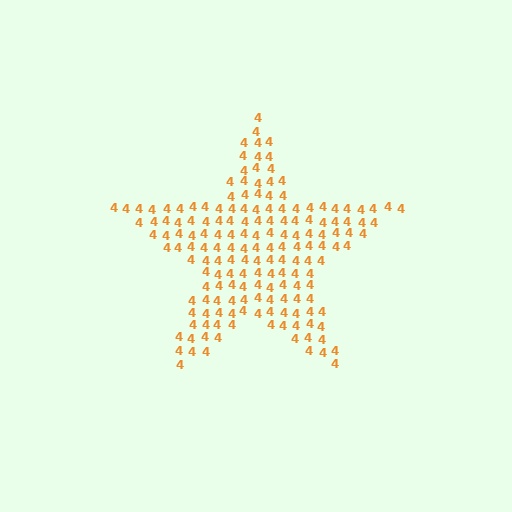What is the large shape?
The large shape is a star.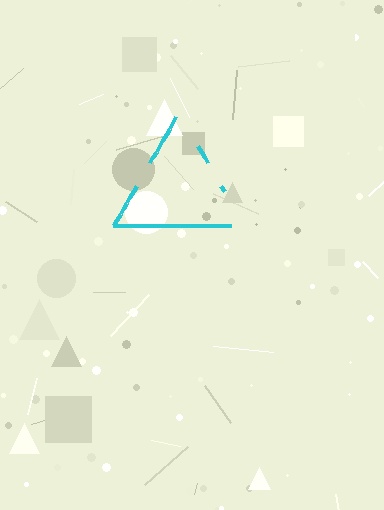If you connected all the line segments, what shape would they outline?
They would outline a triangle.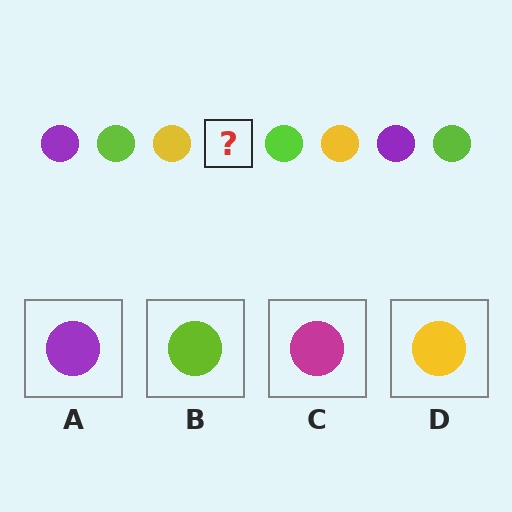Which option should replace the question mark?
Option A.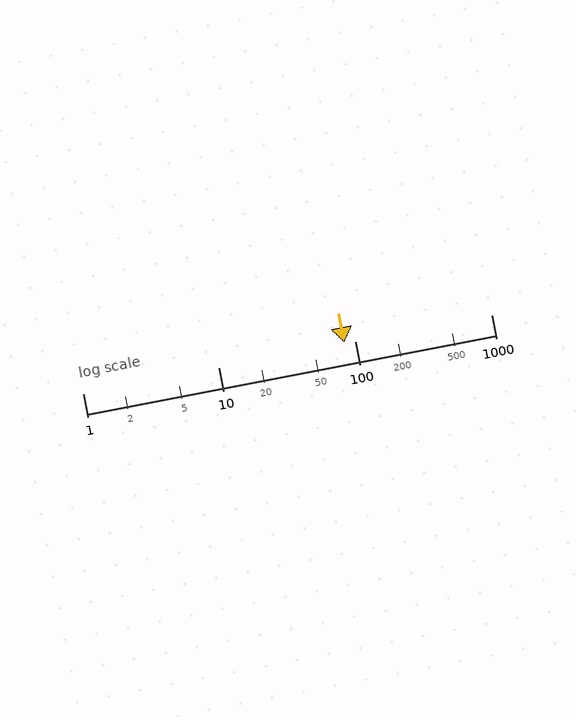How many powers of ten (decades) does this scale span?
The scale spans 3 decades, from 1 to 1000.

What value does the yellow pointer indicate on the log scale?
The pointer indicates approximately 83.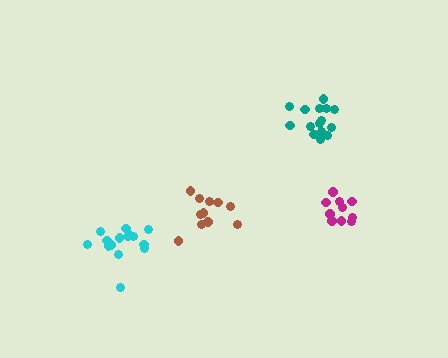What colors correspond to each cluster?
The clusters are colored: cyan, teal, brown, magenta.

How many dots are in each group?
Group 1: 15 dots, Group 2: 15 dots, Group 3: 11 dots, Group 4: 10 dots (51 total).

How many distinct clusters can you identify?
There are 4 distinct clusters.